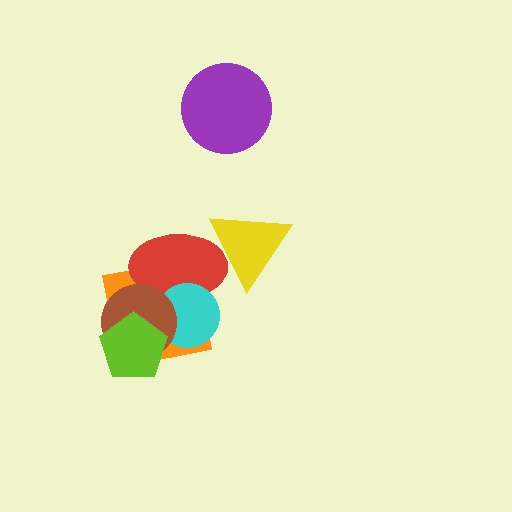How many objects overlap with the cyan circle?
3 objects overlap with the cyan circle.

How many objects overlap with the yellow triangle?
1 object overlaps with the yellow triangle.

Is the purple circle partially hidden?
No, no other shape covers it.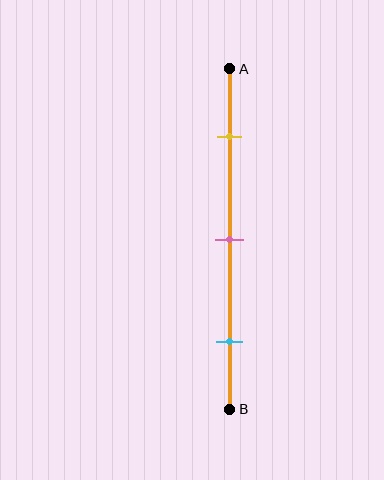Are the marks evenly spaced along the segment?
Yes, the marks are approximately evenly spaced.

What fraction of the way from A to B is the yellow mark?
The yellow mark is approximately 20% (0.2) of the way from A to B.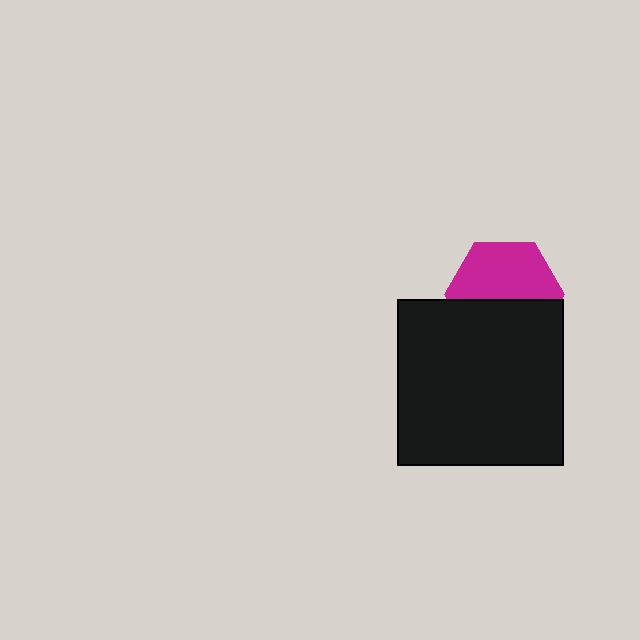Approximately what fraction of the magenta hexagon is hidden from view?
Roughly 44% of the magenta hexagon is hidden behind the black square.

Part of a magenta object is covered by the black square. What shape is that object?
It is a hexagon.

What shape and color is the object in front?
The object in front is a black square.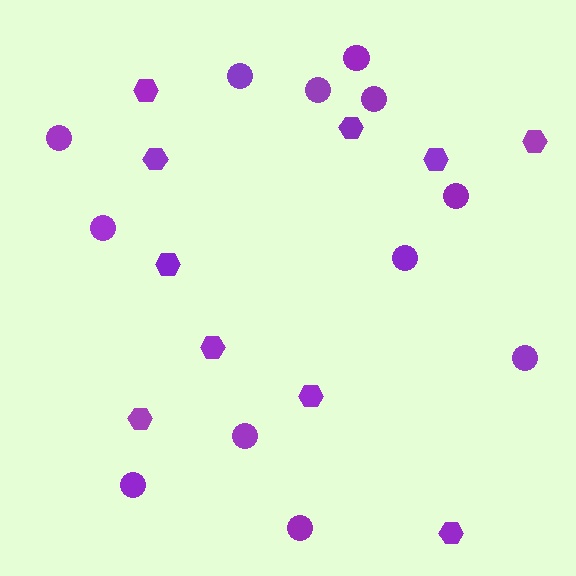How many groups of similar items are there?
There are 2 groups: one group of hexagons (10) and one group of circles (12).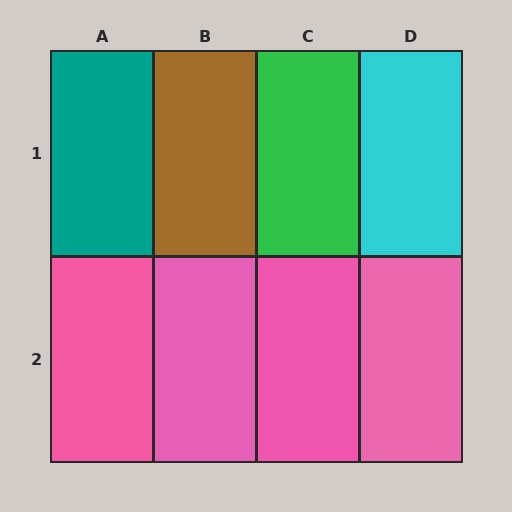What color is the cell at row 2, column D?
Pink.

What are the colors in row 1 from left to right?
Teal, brown, green, cyan.